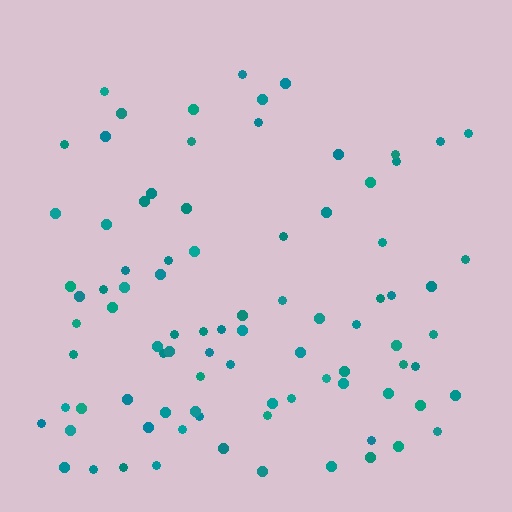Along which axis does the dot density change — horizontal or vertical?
Vertical.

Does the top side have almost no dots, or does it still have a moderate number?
Still a moderate number, just noticeably fewer than the bottom.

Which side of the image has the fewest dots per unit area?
The top.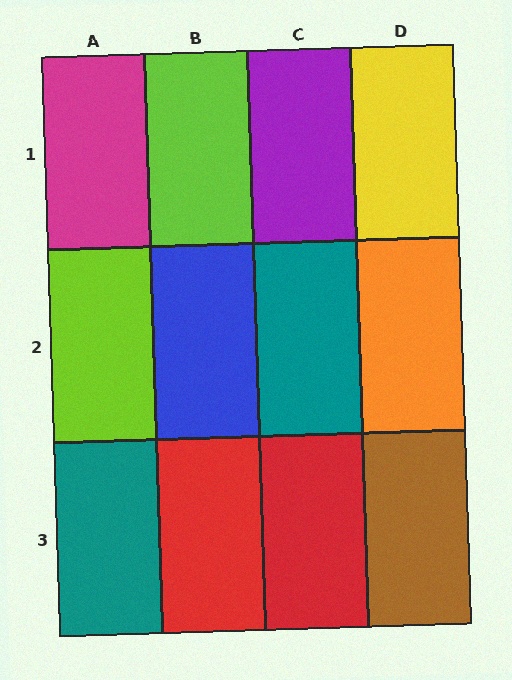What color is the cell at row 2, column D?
Orange.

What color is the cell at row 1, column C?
Purple.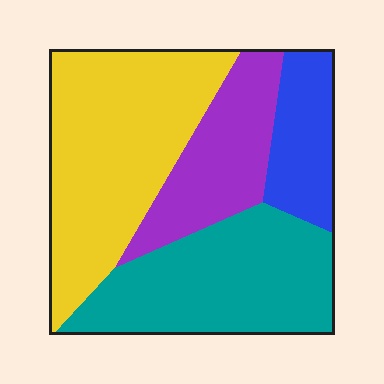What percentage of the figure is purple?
Purple covers 19% of the figure.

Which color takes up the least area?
Blue, at roughly 15%.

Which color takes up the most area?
Yellow, at roughly 40%.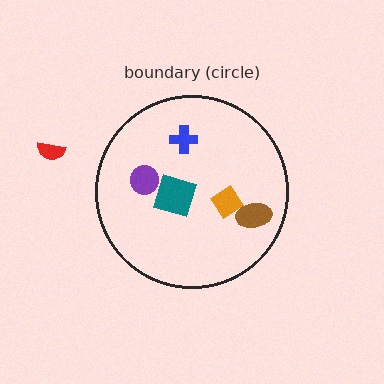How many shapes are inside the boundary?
5 inside, 1 outside.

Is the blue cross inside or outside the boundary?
Inside.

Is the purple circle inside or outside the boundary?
Inside.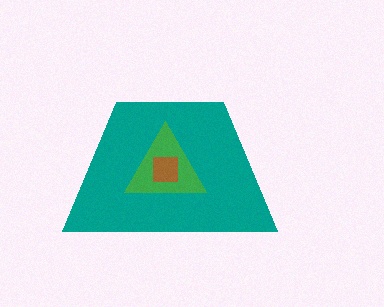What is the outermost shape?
The teal trapezoid.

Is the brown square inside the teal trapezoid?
Yes.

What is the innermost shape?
The brown square.